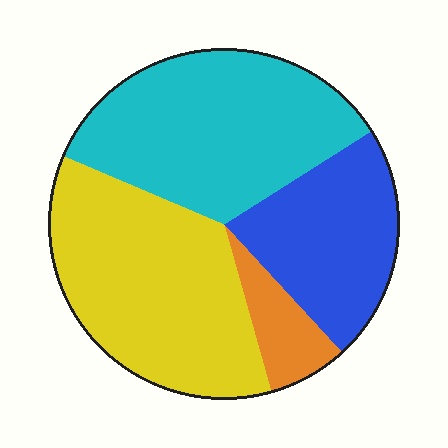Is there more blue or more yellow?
Yellow.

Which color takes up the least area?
Orange, at roughly 5%.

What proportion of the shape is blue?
Blue covers 22% of the shape.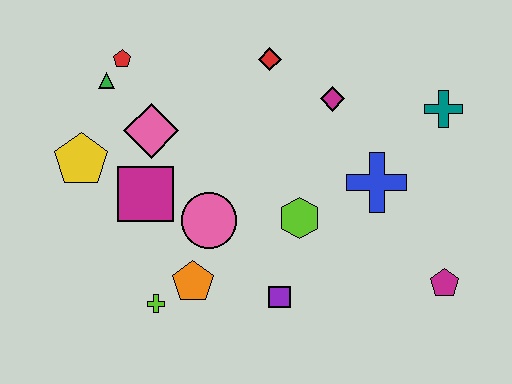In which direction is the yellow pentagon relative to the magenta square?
The yellow pentagon is to the left of the magenta square.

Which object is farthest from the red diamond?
The magenta pentagon is farthest from the red diamond.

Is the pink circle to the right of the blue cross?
No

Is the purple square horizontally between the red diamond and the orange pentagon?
No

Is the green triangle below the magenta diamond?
No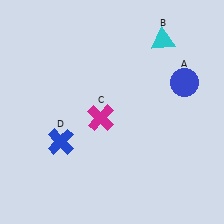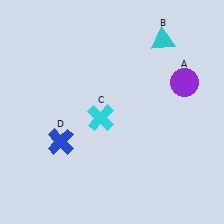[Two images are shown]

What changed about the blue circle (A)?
In Image 1, A is blue. In Image 2, it changed to purple.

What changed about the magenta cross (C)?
In Image 1, C is magenta. In Image 2, it changed to cyan.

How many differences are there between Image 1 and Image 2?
There are 2 differences between the two images.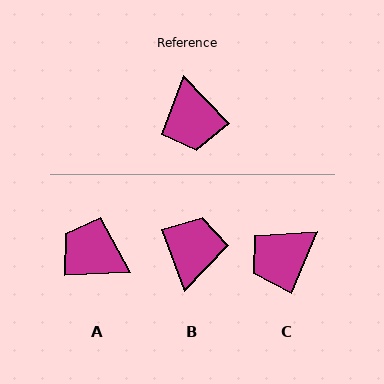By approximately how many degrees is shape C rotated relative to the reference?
Approximately 66 degrees clockwise.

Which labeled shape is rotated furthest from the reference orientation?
B, about 156 degrees away.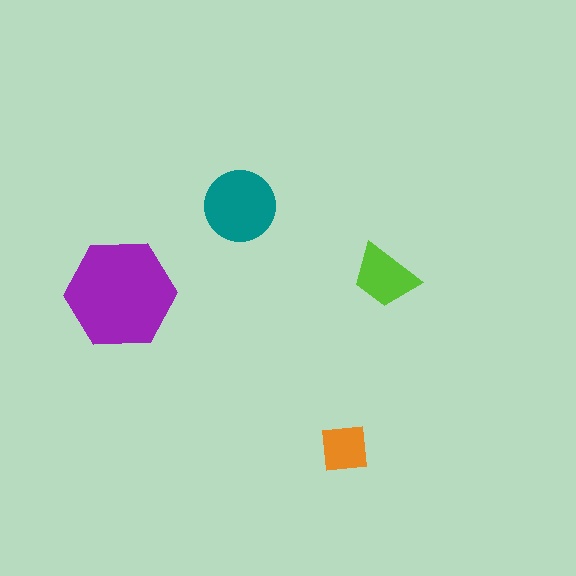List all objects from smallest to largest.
The orange square, the lime trapezoid, the teal circle, the purple hexagon.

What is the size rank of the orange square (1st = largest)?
4th.